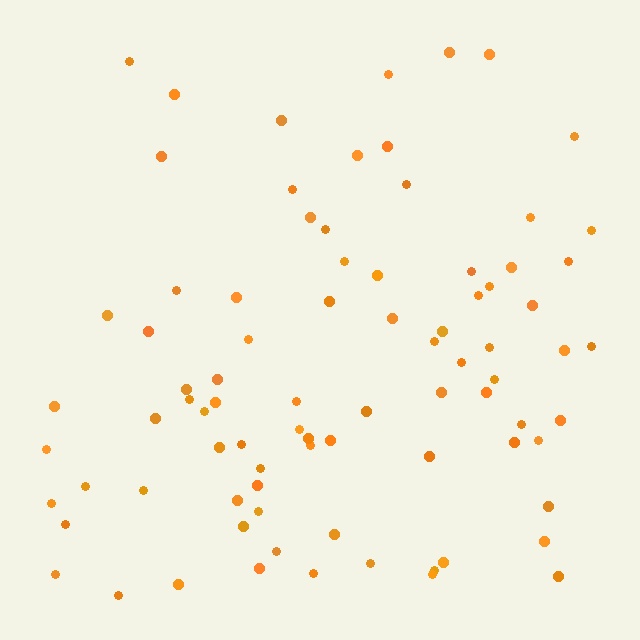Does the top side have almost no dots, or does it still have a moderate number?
Still a moderate number, just noticeably fewer than the bottom.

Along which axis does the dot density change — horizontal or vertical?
Vertical.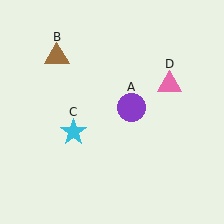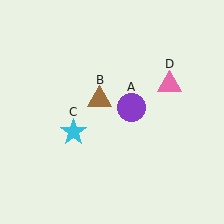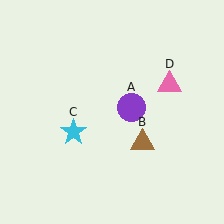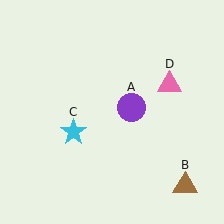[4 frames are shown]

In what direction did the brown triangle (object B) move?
The brown triangle (object B) moved down and to the right.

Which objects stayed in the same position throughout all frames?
Purple circle (object A) and cyan star (object C) and pink triangle (object D) remained stationary.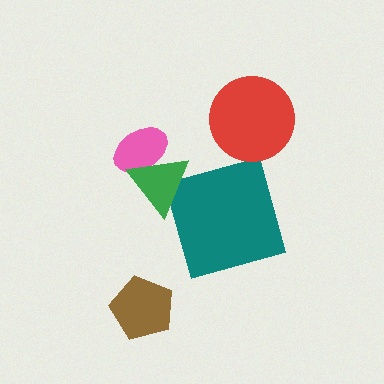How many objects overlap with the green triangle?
2 objects overlap with the green triangle.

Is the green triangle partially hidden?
No, no other shape covers it.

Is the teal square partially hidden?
Yes, it is partially covered by another shape.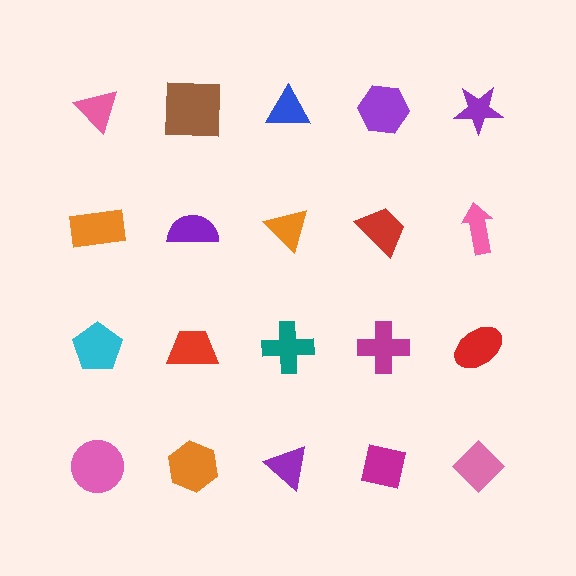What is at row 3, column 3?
A teal cross.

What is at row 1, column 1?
A pink triangle.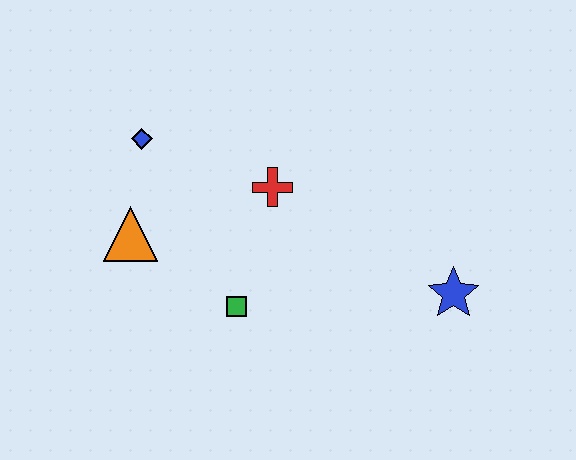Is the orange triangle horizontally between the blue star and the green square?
No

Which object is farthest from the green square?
The blue star is farthest from the green square.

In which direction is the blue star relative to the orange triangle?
The blue star is to the right of the orange triangle.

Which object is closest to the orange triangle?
The blue diamond is closest to the orange triangle.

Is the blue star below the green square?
No